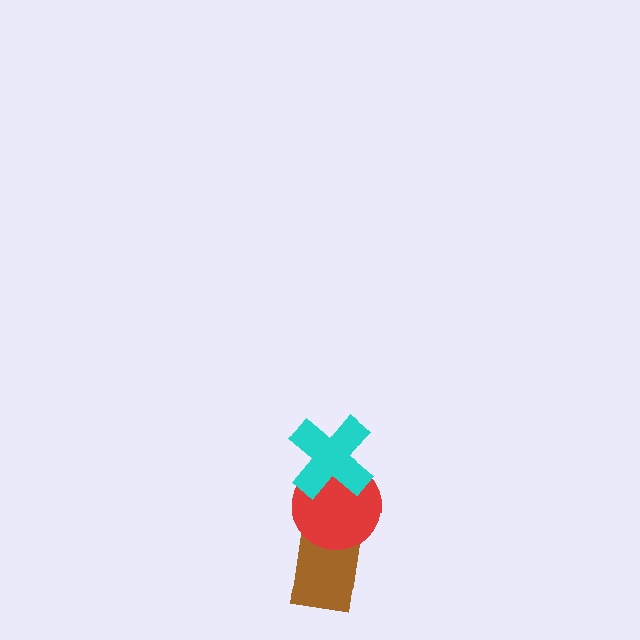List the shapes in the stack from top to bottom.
From top to bottom: the cyan cross, the red circle, the brown rectangle.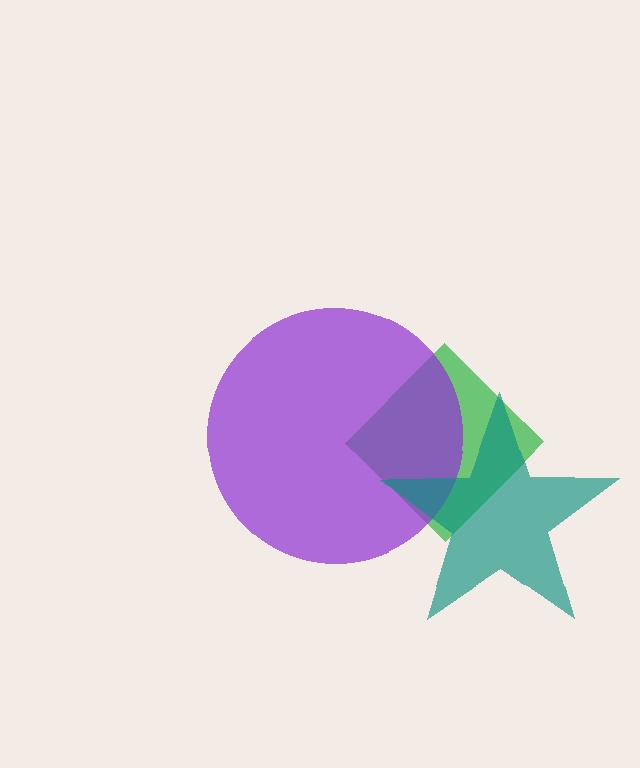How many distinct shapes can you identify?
There are 3 distinct shapes: a green diamond, a purple circle, a teal star.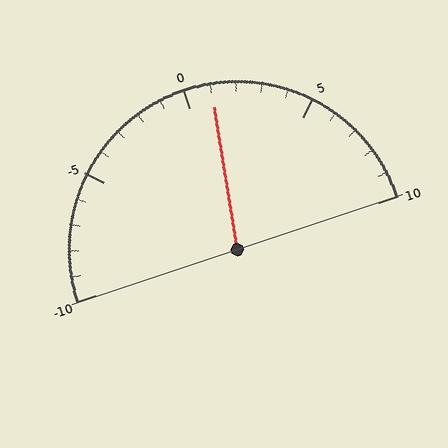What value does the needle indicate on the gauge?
The needle indicates approximately 1.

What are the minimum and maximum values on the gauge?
The gauge ranges from -10 to 10.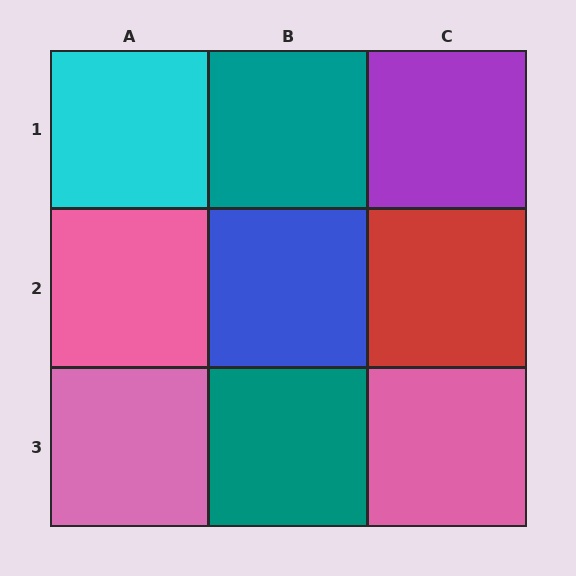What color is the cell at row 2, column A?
Pink.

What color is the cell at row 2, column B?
Blue.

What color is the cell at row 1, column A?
Cyan.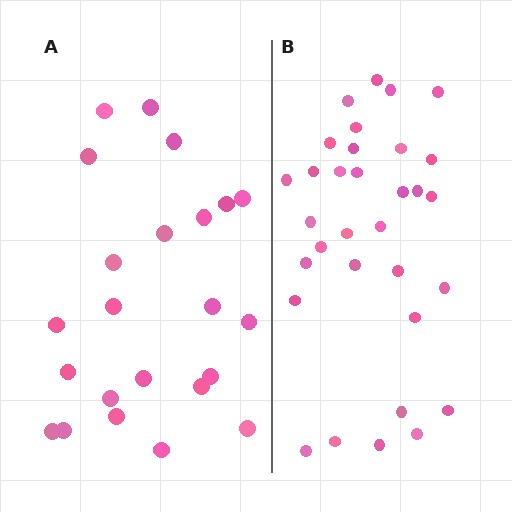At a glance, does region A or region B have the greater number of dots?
Region B (the right region) has more dots.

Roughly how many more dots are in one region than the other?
Region B has roughly 8 or so more dots than region A.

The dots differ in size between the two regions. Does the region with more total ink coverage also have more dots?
No. Region A has more total ink coverage because its dots are larger, but region B actually contains more individual dots. Total area can be misleading — the number of items is what matters here.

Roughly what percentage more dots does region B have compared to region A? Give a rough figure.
About 40% more.